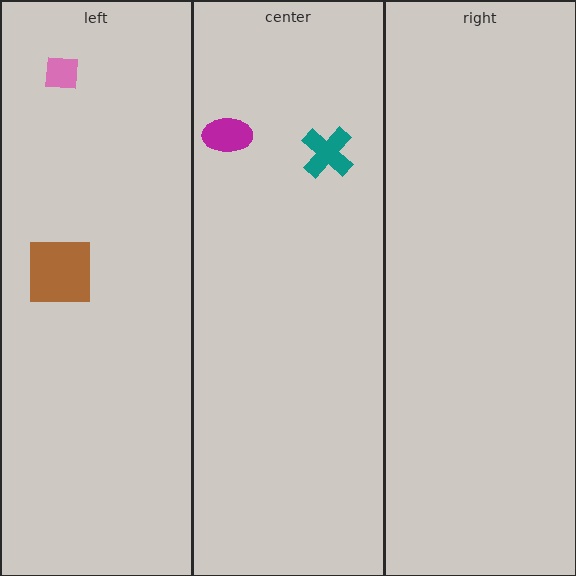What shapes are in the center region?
The magenta ellipse, the teal cross.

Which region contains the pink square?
The left region.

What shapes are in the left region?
The brown square, the pink square.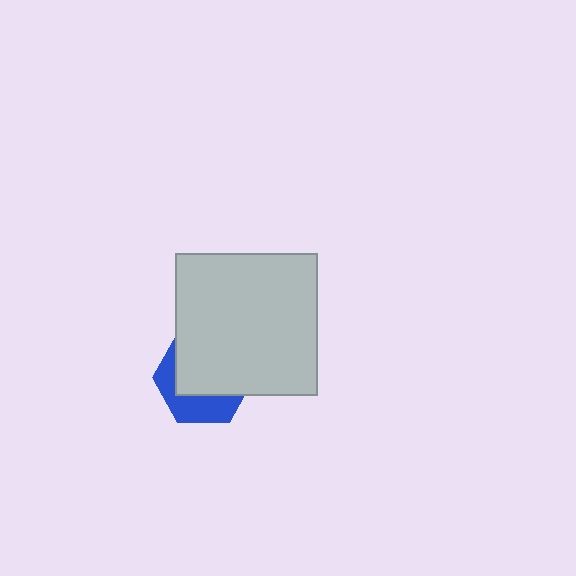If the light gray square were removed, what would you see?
You would see the complete blue hexagon.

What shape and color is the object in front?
The object in front is a light gray square.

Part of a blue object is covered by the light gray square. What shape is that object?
It is a hexagon.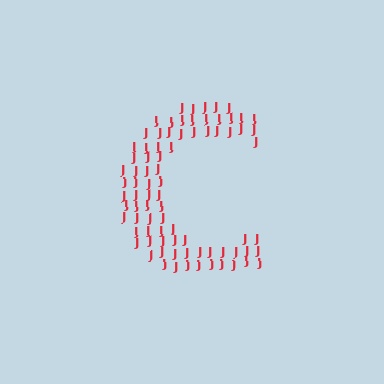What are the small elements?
The small elements are letter J's.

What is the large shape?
The large shape is the letter C.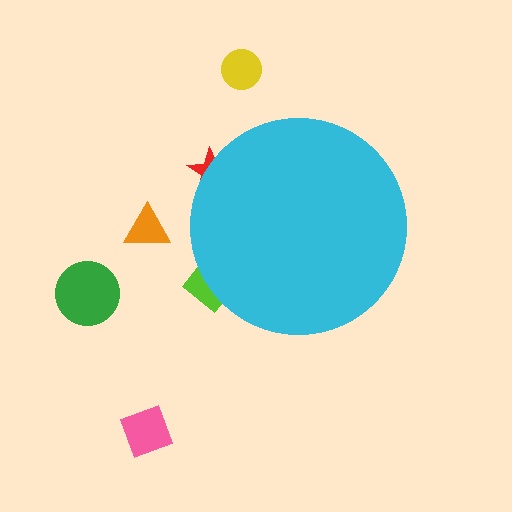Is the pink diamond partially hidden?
No, the pink diamond is fully visible.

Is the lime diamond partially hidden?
Yes, the lime diamond is partially hidden behind the cyan circle.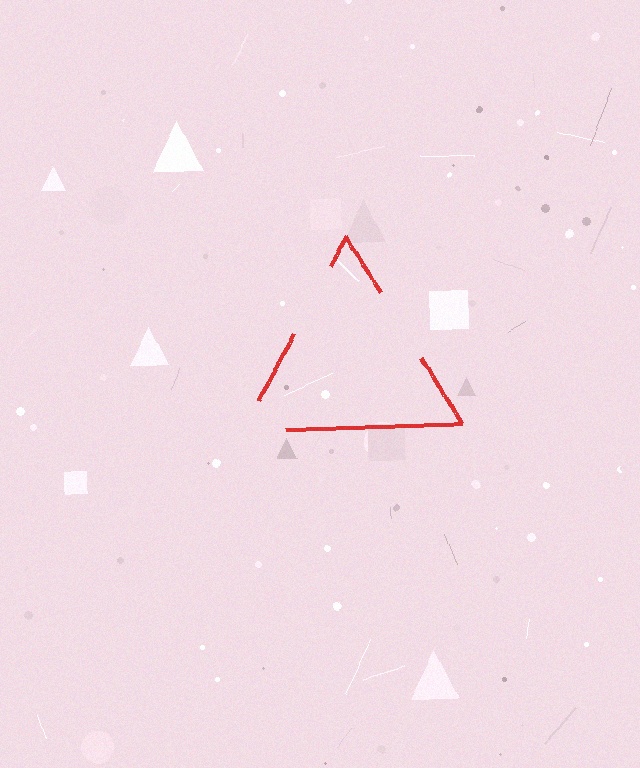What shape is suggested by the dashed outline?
The dashed outline suggests a triangle.